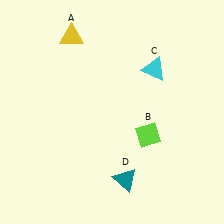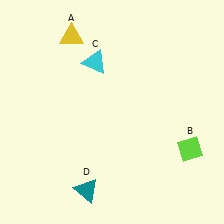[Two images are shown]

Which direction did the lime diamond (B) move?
The lime diamond (B) moved right.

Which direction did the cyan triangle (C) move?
The cyan triangle (C) moved left.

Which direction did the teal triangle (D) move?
The teal triangle (D) moved left.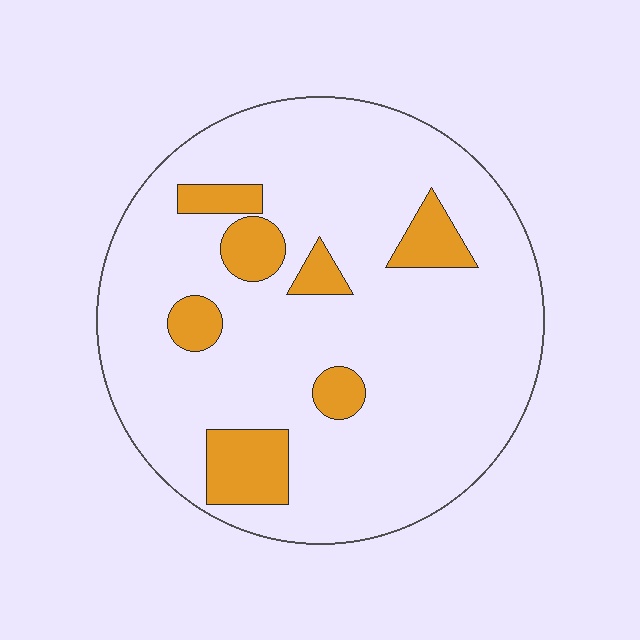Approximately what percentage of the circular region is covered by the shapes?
Approximately 15%.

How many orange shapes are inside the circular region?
7.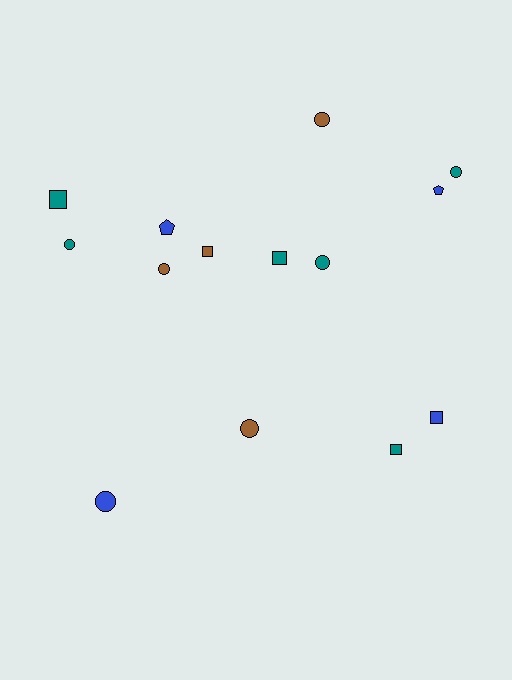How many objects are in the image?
There are 14 objects.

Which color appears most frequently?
Teal, with 6 objects.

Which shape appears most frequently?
Circle, with 7 objects.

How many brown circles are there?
There are 3 brown circles.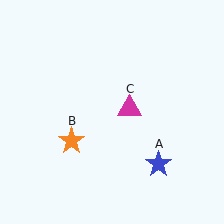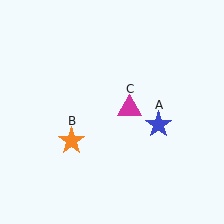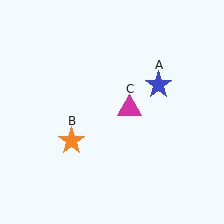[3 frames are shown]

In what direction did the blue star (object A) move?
The blue star (object A) moved up.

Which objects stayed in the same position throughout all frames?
Orange star (object B) and magenta triangle (object C) remained stationary.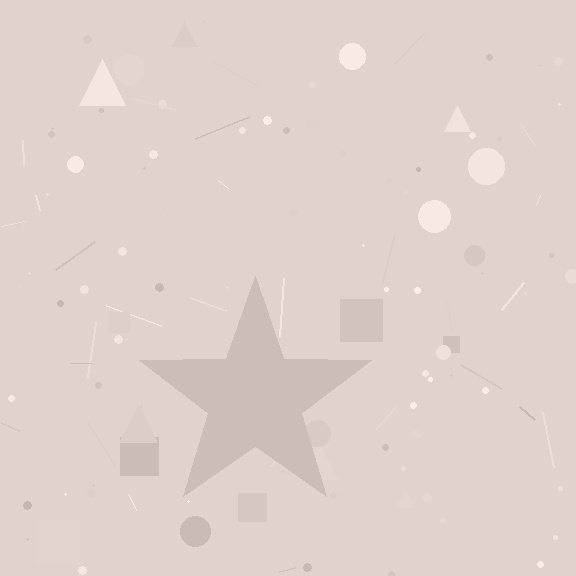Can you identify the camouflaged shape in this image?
The camouflaged shape is a star.